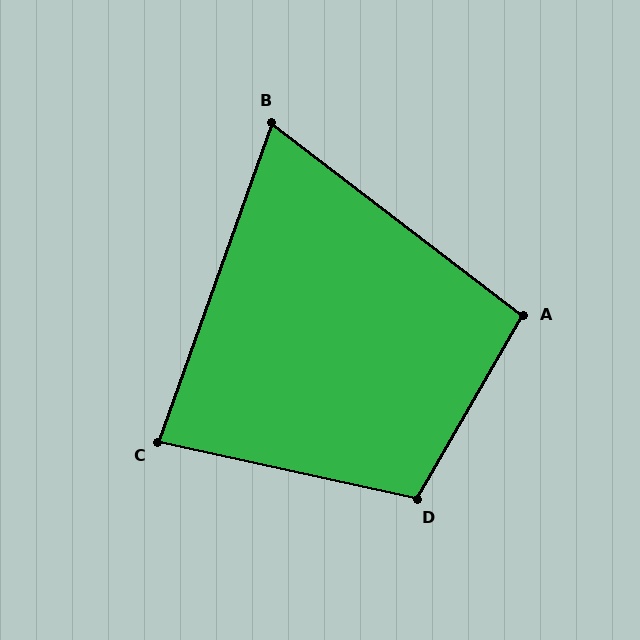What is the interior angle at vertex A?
Approximately 97 degrees (obtuse).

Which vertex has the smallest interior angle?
B, at approximately 72 degrees.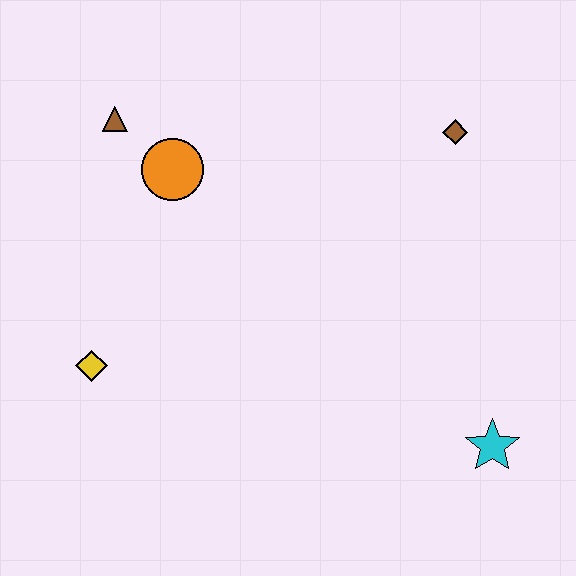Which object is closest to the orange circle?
The brown triangle is closest to the orange circle.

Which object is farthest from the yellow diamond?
The brown diamond is farthest from the yellow diamond.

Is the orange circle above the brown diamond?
No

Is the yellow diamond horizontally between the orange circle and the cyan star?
No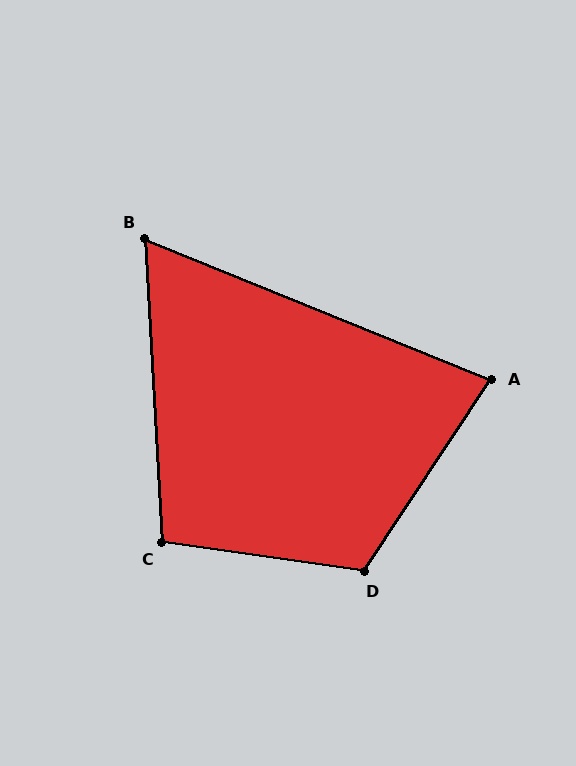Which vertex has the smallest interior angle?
B, at approximately 65 degrees.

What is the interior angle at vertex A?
Approximately 79 degrees (acute).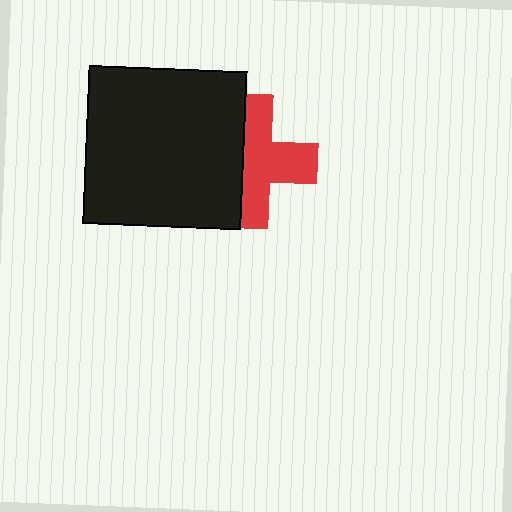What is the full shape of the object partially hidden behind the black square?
The partially hidden object is a red cross.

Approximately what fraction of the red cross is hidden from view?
Roughly 40% of the red cross is hidden behind the black square.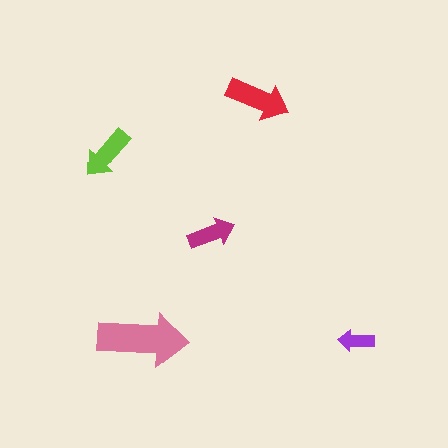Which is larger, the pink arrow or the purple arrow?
The pink one.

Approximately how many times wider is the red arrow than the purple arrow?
About 1.5 times wider.